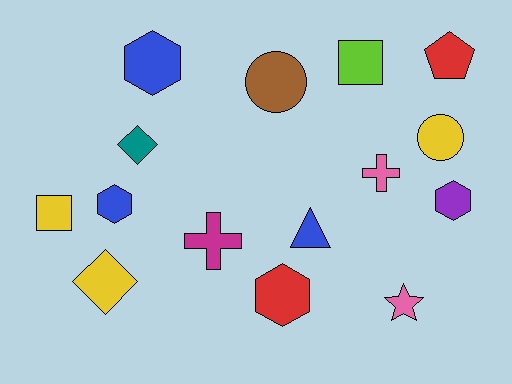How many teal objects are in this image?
There is 1 teal object.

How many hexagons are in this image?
There are 4 hexagons.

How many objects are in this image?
There are 15 objects.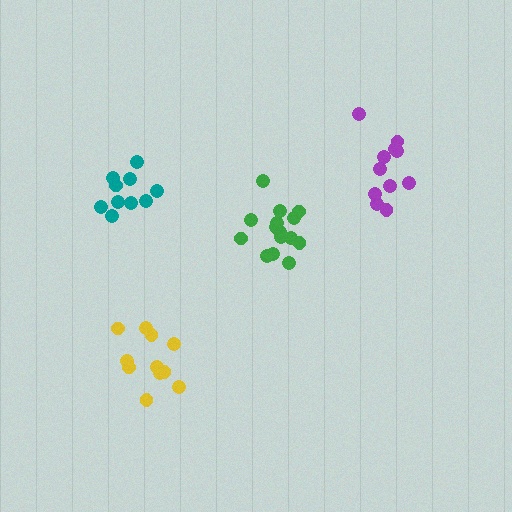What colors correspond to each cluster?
The clusters are colored: yellow, green, teal, purple.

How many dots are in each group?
Group 1: 11 dots, Group 2: 15 dots, Group 3: 10 dots, Group 4: 11 dots (47 total).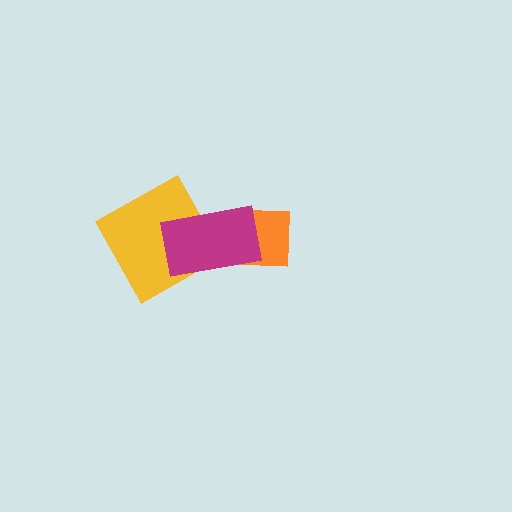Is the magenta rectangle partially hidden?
No, no other shape covers it.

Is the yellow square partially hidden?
Yes, it is partially covered by another shape.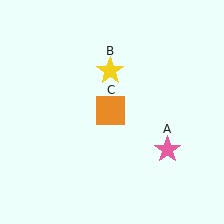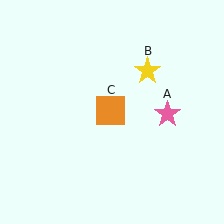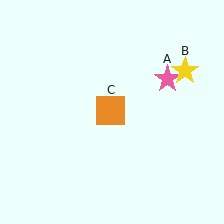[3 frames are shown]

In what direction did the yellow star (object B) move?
The yellow star (object B) moved right.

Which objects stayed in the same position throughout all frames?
Orange square (object C) remained stationary.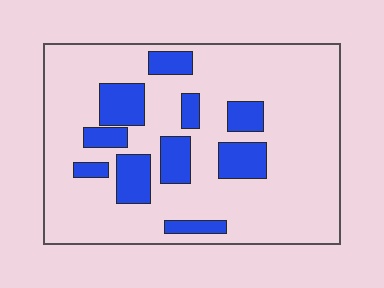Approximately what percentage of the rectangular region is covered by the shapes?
Approximately 20%.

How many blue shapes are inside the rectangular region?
10.